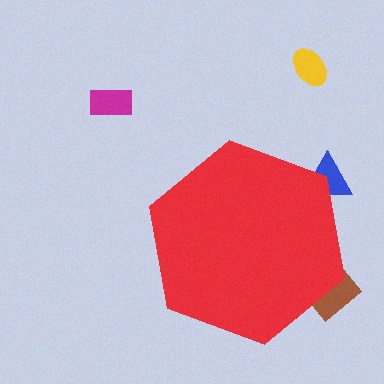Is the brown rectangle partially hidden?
Yes, the brown rectangle is partially hidden behind the red hexagon.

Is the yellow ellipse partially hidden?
No, the yellow ellipse is fully visible.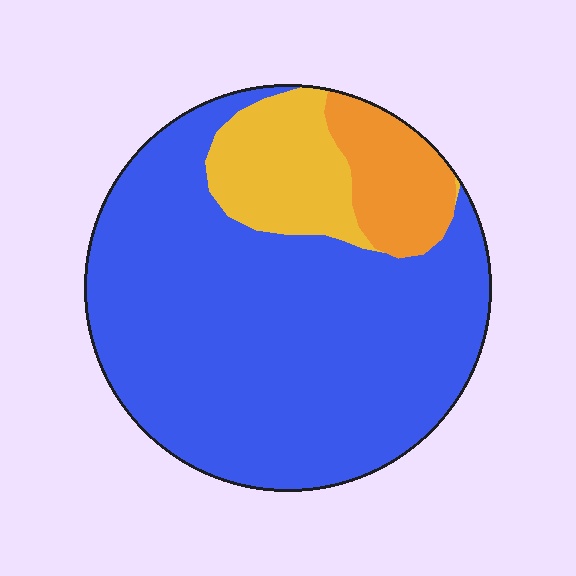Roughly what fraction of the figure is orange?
Orange takes up less than a sixth of the figure.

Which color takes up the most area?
Blue, at roughly 75%.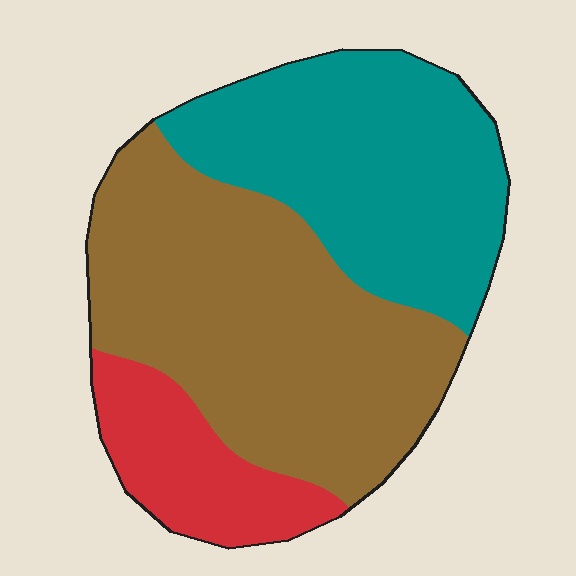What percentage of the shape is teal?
Teal covers roughly 35% of the shape.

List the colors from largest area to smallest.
From largest to smallest: brown, teal, red.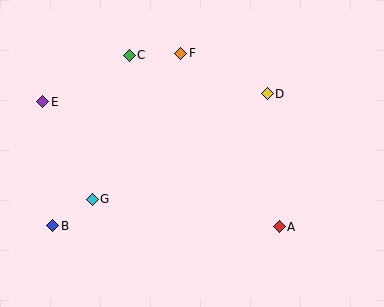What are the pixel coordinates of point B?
Point B is at (53, 226).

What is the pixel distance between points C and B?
The distance between C and B is 187 pixels.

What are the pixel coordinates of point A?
Point A is at (279, 227).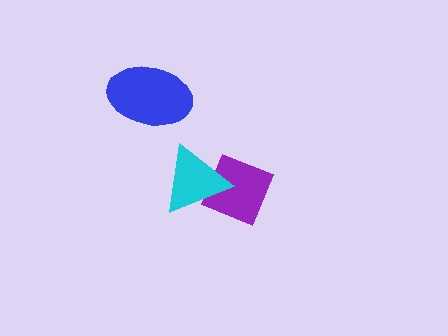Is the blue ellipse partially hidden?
No, no other shape covers it.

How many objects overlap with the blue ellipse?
0 objects overlap with the blue ellipse.